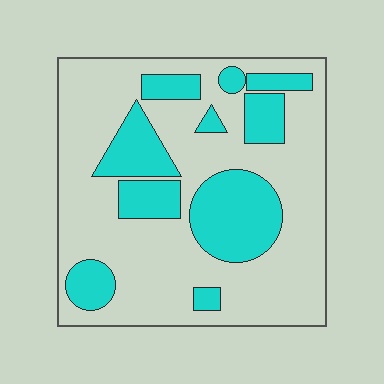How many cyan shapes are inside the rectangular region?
10.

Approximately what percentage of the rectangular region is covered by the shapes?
Approximately 30%.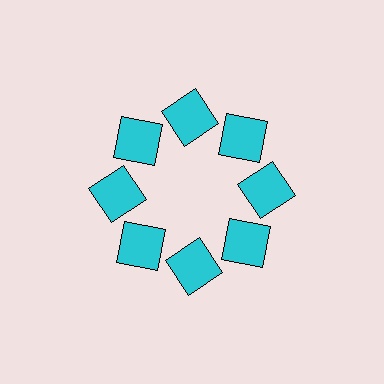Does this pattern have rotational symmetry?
Yes, this pattern has 8-fold rotational symmetry. It looks the same after rotating 45 degrees around the center.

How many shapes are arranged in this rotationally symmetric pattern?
There are 8 shapes, arranged in 8 groups of 1.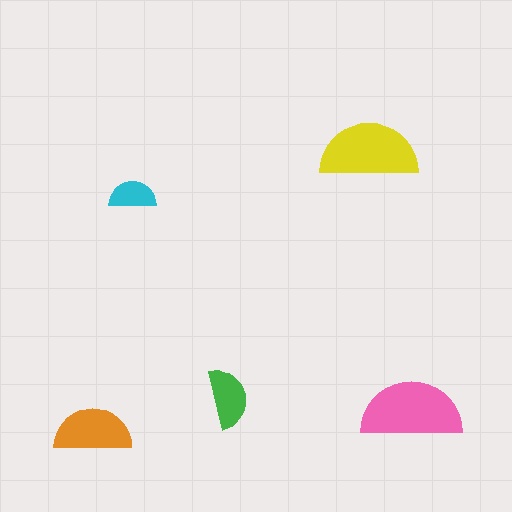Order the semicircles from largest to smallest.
the pink one, the yellow one, the orange one, the green one, the cyan one.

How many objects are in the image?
There are 5 objects in the image.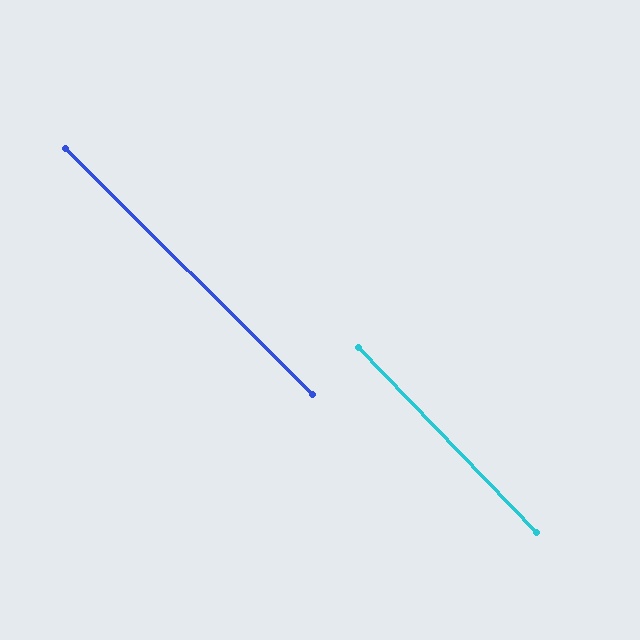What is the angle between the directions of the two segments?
Approximately 1 degree.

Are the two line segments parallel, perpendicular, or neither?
Parallel — their directions differ by only 1.2°.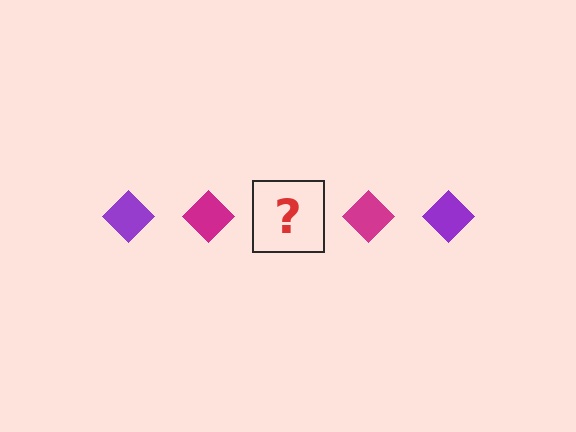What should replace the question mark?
The question mark should be replaced with a purple diamond.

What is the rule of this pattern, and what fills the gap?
The rule is that the pattern cycles through purple, magenta diamonds. The gap should be filled with a purple diamond.